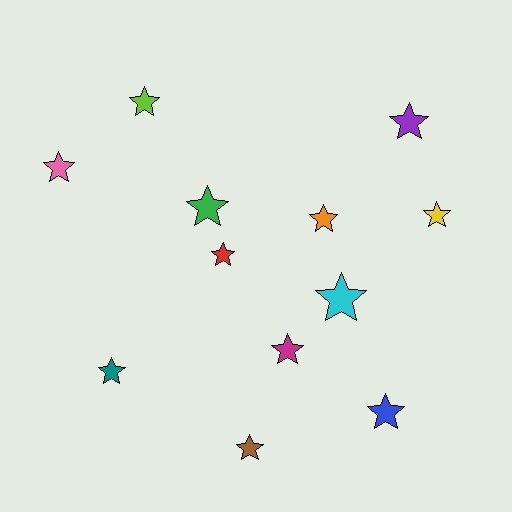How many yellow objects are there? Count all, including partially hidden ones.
There is 1 yellow object.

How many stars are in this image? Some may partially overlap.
There are 12 stars.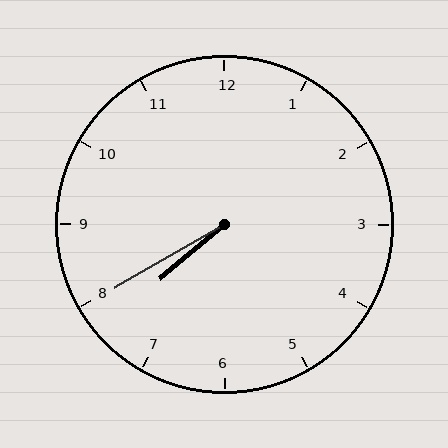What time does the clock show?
7:40.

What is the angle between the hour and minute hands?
Approximately 10 degrees.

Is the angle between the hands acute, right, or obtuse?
It is acute.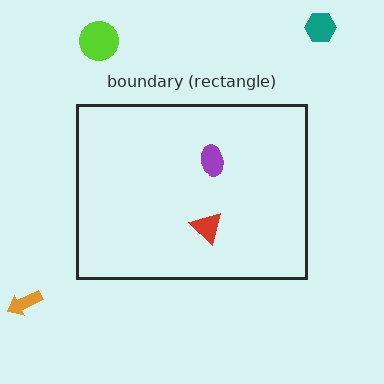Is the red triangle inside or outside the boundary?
Inside.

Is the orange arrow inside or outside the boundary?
Outside.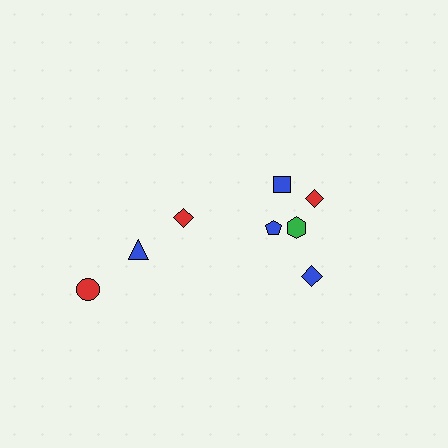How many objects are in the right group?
There are 5 objects.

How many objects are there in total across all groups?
There are 8 objects.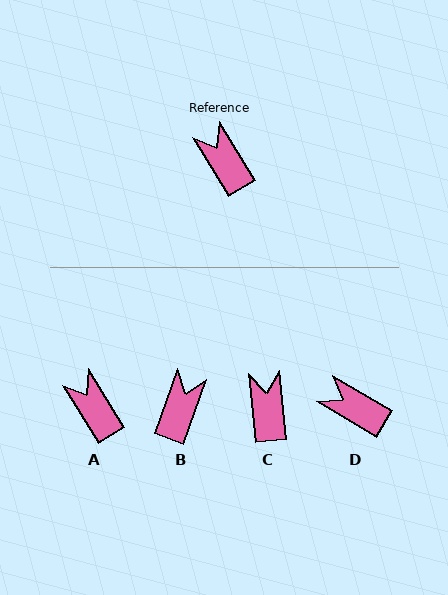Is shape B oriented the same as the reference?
No, it is off by about 51 degrees.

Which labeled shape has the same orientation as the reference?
A.